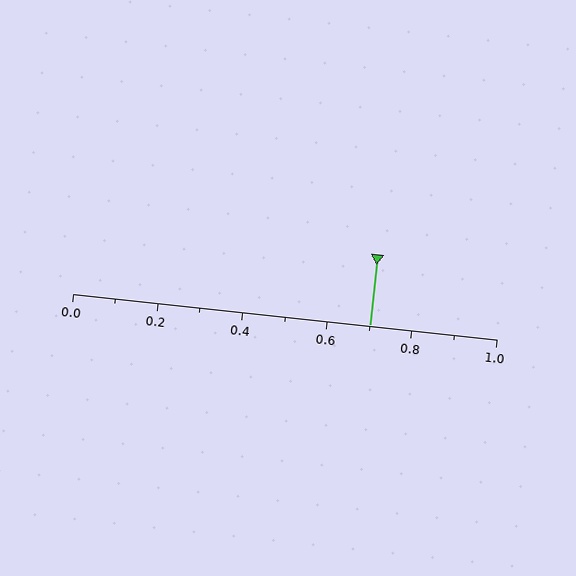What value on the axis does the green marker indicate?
The marker indicates approximately 0.7.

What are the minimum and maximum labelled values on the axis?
The axis runs from 0.0 to 1.0.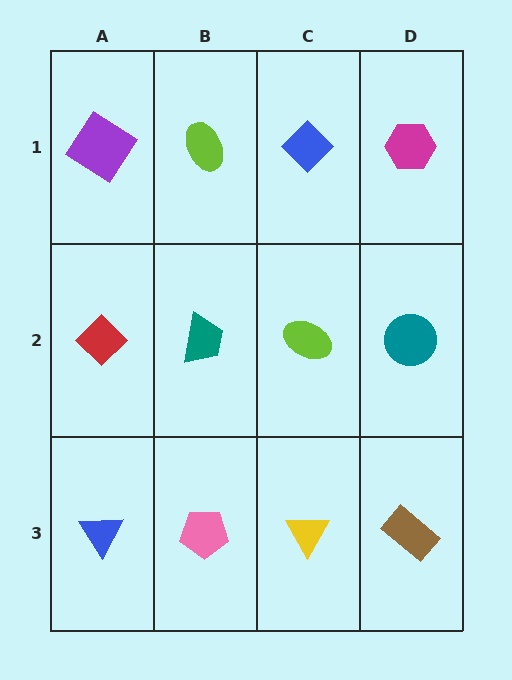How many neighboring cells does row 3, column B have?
3.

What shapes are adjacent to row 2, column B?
A lime ellipse (row 1, column B), a pink pentagon (row 3, column B), a red diamond (row 2, column A), a lime ellipse (row 2, column C).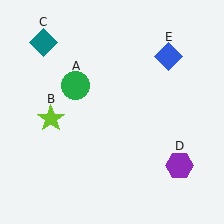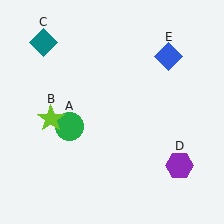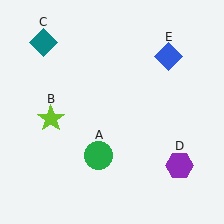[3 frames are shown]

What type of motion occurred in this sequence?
The green circle (object A) rotated counterclockwise around the center of the scene.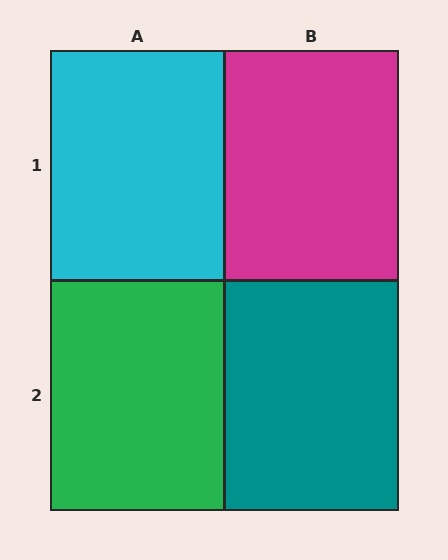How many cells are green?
1 cell is green.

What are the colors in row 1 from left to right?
Cyan, magenta.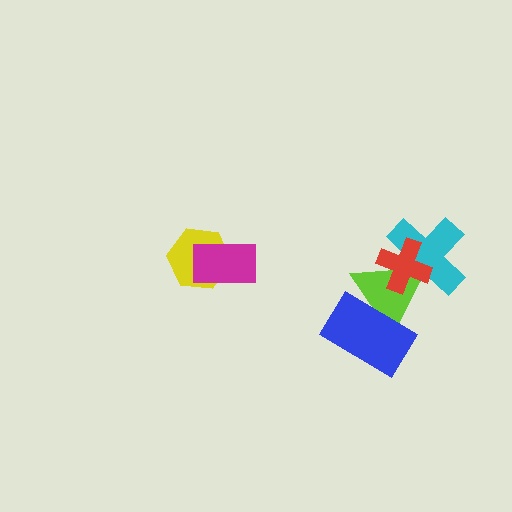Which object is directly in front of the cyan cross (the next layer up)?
The lime triangle is directly in front of the cyan cross.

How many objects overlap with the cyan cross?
2 objects overlap with the cyan cross.